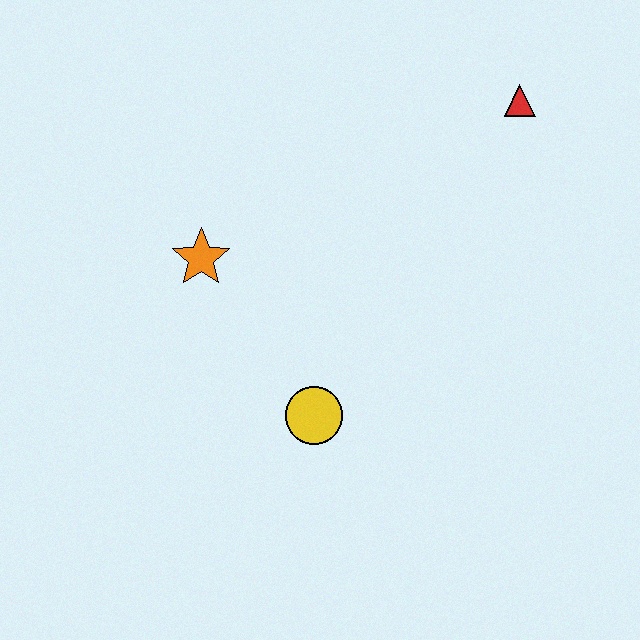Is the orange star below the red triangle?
Yes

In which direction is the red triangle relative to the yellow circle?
The red triangle is above the yellow circle.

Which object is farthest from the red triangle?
The yellow circle is farthest from the red triangle.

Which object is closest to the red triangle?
The orange star is closest to the red triangle.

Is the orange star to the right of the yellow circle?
No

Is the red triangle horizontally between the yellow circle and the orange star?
No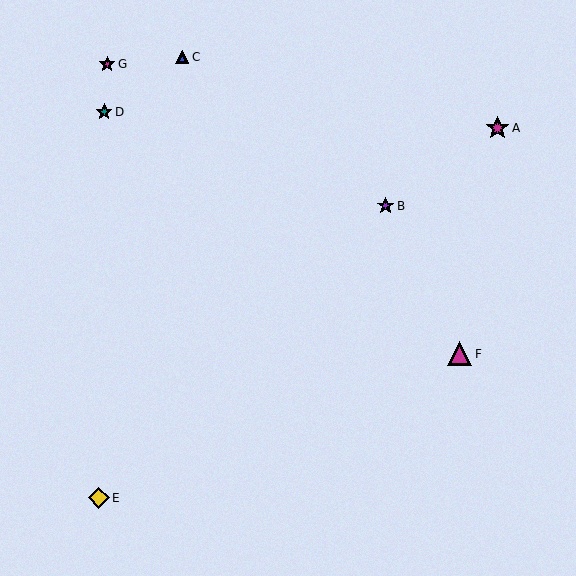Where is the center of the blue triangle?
The center of the blue triangle is at (182, 57).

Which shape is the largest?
The magenta triangle (labeled F) is the largest.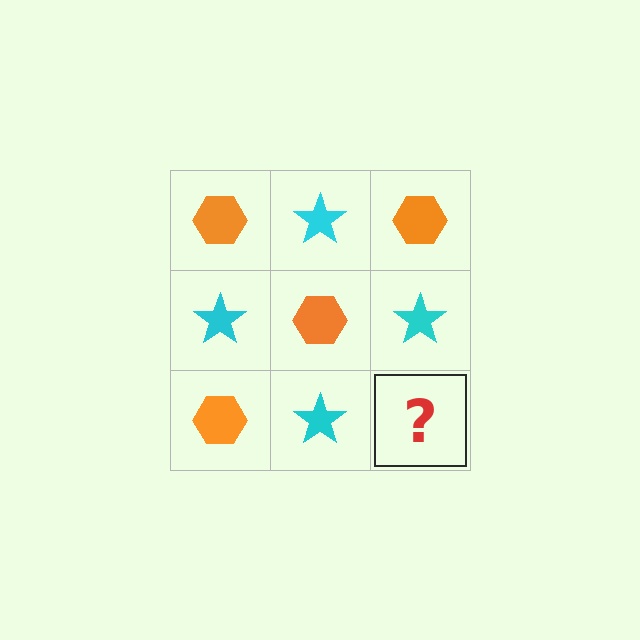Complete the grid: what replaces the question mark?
The question mark should be replaced with an orange hexagon.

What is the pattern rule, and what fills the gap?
The rule is that it alternates orange hexagon and cyan star in a checkerboard pattern. The gap should be filled with an orange hexagon.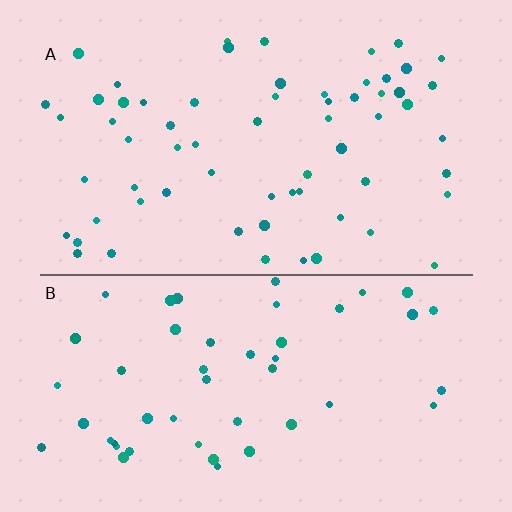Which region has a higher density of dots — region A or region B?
A (the top).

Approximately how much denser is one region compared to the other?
Approximately 1.3× — region A over region B.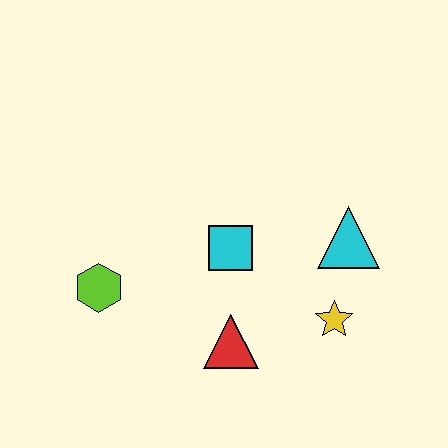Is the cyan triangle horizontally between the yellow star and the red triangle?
No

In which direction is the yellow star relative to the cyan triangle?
The yellow star is below the cyan triangle.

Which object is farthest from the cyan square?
The lime hexagon is farthest from the cyan square.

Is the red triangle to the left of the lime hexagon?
No